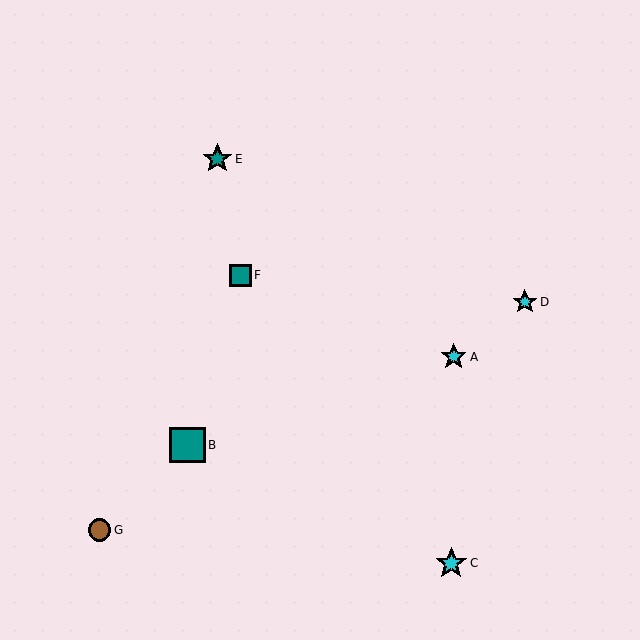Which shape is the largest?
The teal square (labeled B) is the largest.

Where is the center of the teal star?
The center of the teal star is at (217, 159).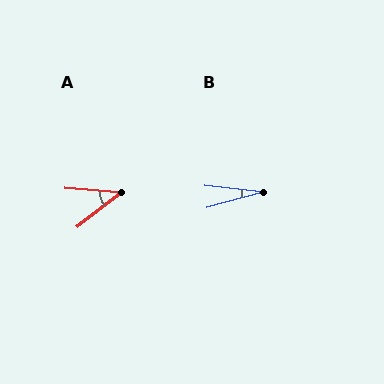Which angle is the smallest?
B, at approximately 22 degrees.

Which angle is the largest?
A, at approximately 42 degrees.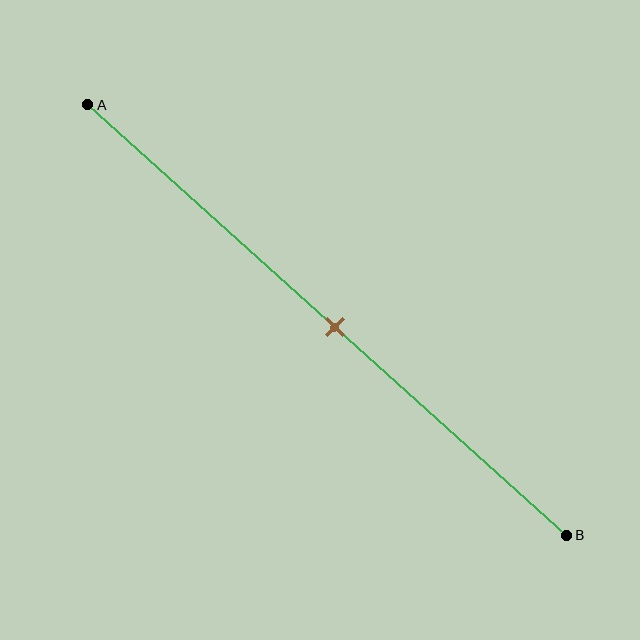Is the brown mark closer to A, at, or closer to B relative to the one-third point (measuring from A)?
The brown mark is closer to point B than the one-third point of segment AB.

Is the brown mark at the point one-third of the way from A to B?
No, the mark is at about 50% from A, not at the 33% one-third point.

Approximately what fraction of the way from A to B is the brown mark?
The brown mark is approximately 50% of the way from A to B.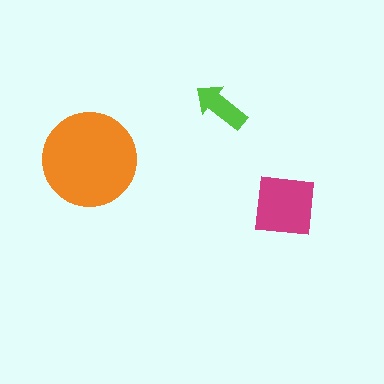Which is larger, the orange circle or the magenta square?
The orange circle.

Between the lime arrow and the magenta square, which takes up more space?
The magenta square.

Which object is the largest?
The orange circle.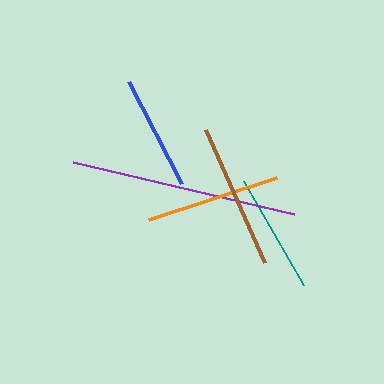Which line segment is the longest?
The purple line is the longest at approximately 227 pixels.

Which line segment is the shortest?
The blue line is the shortest at approximately 115 pixels.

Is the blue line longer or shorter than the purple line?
The purple line is longer than the blue line.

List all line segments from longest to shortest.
From longest to shortest: purple, brown, orange, teal, blue.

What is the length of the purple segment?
The purple segment is approximately 227 pixels long.